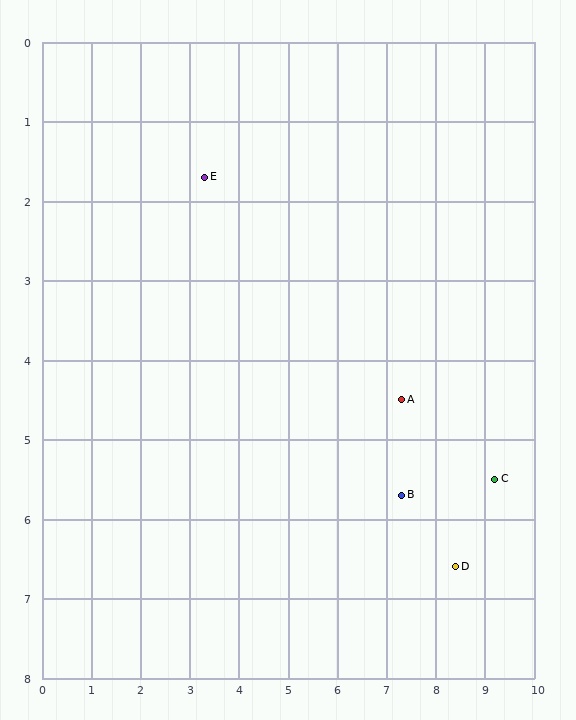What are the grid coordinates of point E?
Point E is at approximately (3.3, 1.7).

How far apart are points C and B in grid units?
Points C and B are about 1.9 grid units apart.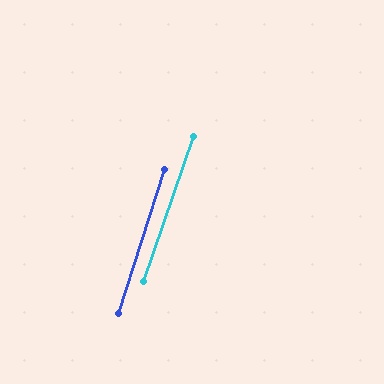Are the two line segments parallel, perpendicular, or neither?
Parallel — their directions differ by only 1.3°.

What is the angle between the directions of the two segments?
Approximately 1 degree.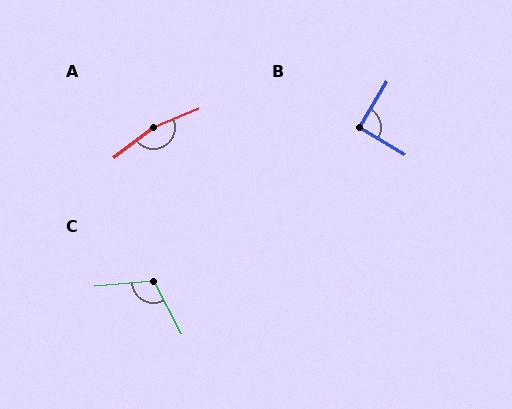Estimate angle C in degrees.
Approximately 113 degrees.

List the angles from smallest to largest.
B (90°), C (113°), A (165°).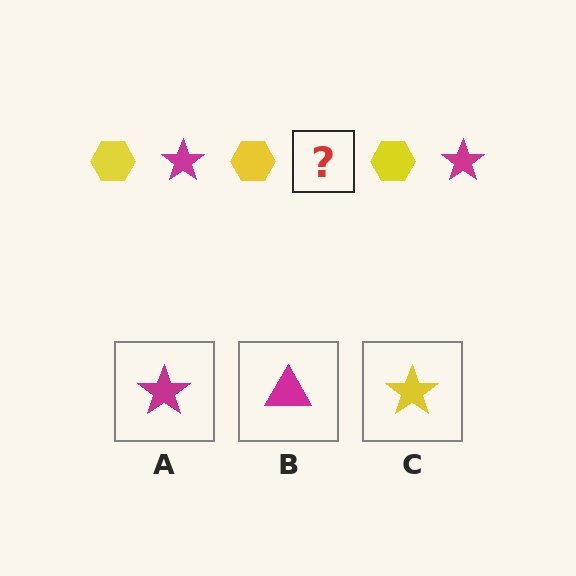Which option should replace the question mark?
Option A.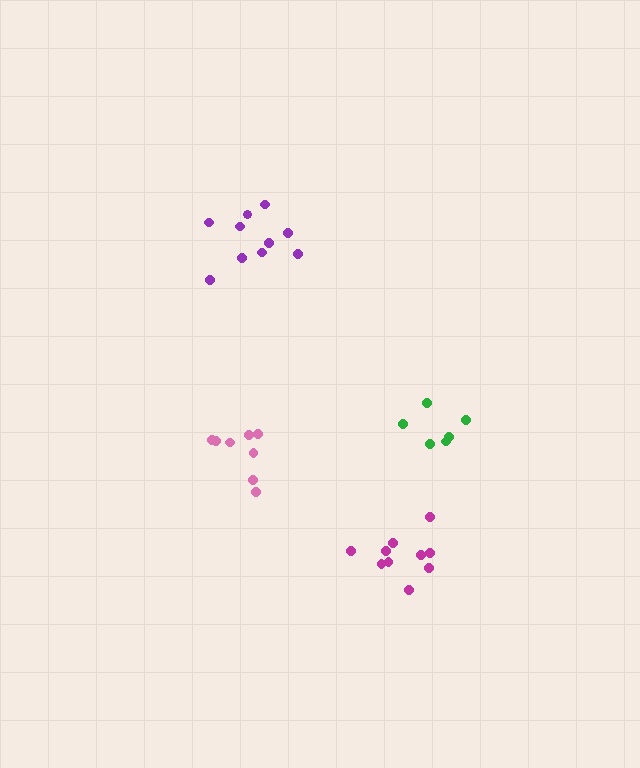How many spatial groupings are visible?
There are 4 spatial groupings.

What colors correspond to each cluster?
The clusters are colored: purple, magenta, pink, green.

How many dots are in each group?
Group 1: 10 dots, Group 2: 10 dots, Group 3: 8 dots, Group 4: 6 dots (34 total).